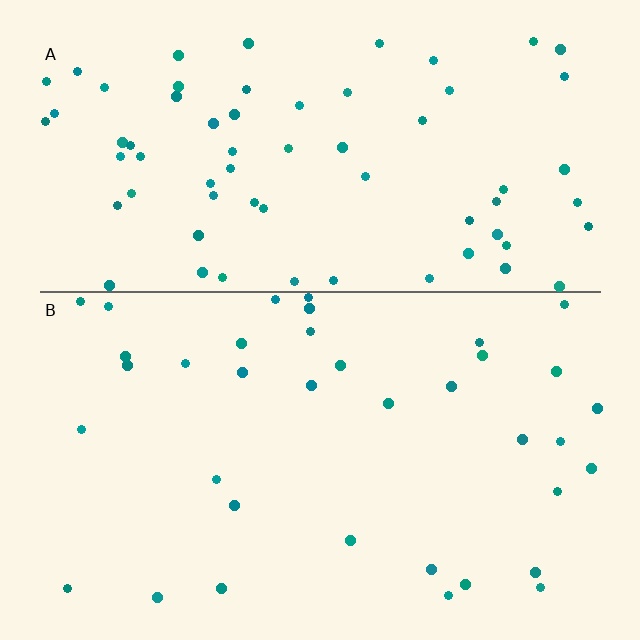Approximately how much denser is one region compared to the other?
Approximately 1.8× — region A over region B.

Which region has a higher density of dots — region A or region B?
A (the top).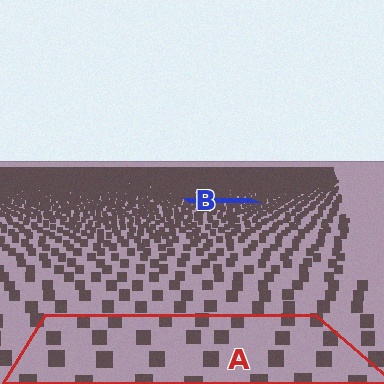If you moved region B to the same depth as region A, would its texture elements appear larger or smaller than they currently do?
They would appear larger. At a closer depth, the same texture elements are projected at a bigger on-screen size.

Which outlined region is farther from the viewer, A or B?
Region B is farther from the viewer — the texture elements inside it appear smaller and more densely packed.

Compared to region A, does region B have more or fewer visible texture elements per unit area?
Region B has more texture elements per unit area — they are packed more densely because it is farther away.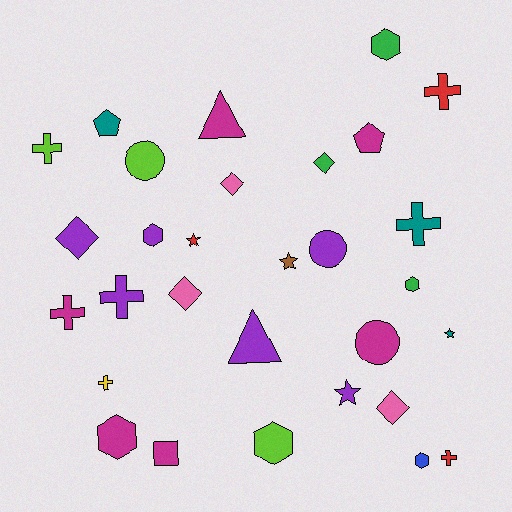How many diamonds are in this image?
There are 5 diamonds.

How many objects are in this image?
There are 30 objects.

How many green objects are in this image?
There are 3 green objects.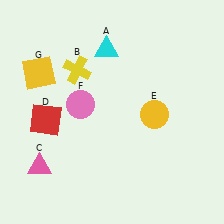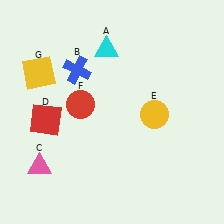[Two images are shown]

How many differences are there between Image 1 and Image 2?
There are 2 differences between the two images.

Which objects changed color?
B changed from yellow to blue. F changed from pink to red.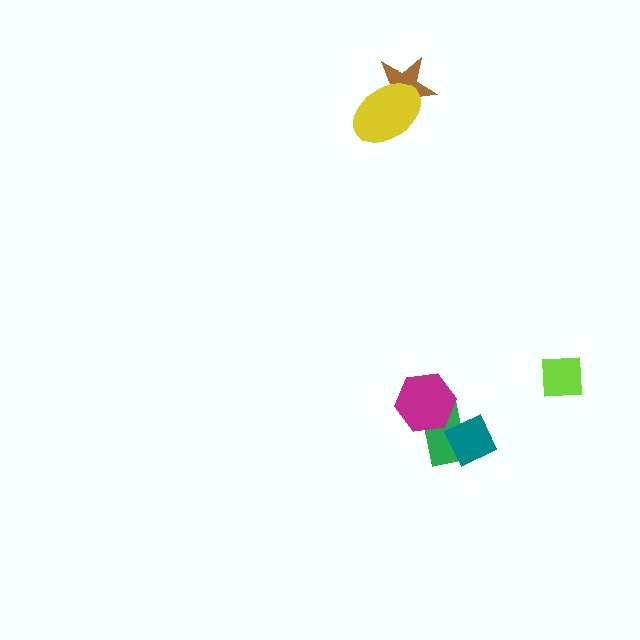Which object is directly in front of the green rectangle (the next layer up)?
The teal diamond is directly in front of the green rectangle.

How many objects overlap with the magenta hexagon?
1 object overlaps with the magenta hexagon.